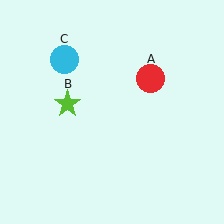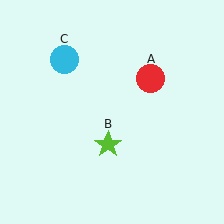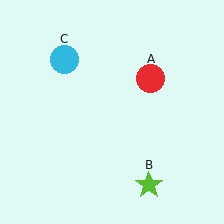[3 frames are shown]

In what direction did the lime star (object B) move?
The lime star (object B) moved down and to the right.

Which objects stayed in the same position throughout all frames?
Red circle (object A) and cyan circle (object C) remained stationary.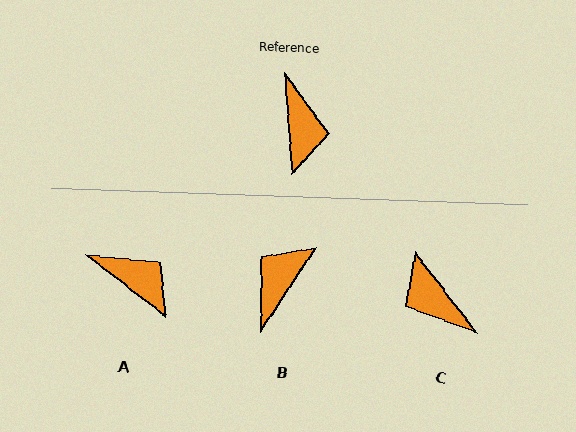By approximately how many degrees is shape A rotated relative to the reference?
Approximately 48 degrees counter-clockwise.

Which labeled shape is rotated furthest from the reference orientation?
C, about 147 degrees away.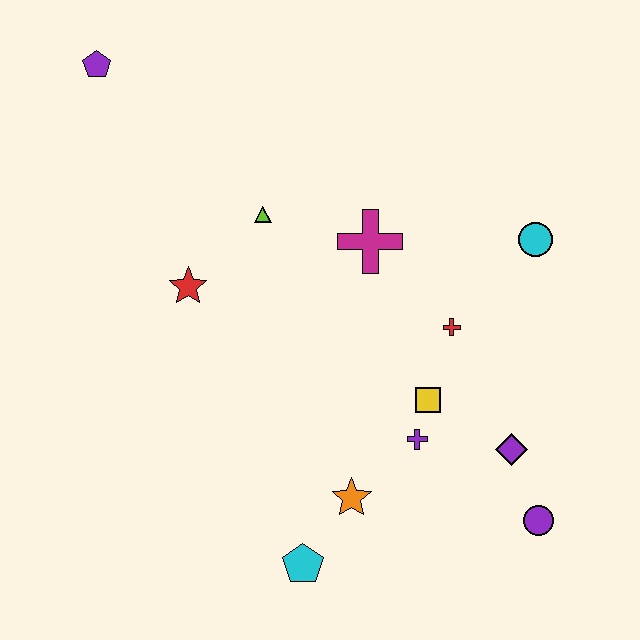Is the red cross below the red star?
Yes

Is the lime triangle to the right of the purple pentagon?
Yes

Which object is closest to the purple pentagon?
The lime triangle is closest to the purple pentagon.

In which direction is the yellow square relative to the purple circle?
The yellow square is above the purple circle.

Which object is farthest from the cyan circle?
The purple pentagon is farthest from the cyan circle.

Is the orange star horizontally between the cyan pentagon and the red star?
No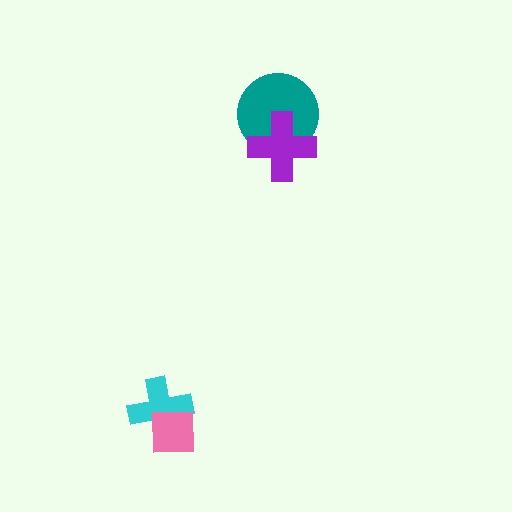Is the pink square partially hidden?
No, no other shape covers it.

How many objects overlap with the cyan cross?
1 object overlaps with the cyan cross.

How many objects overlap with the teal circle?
1 object overlaps with the teal circle.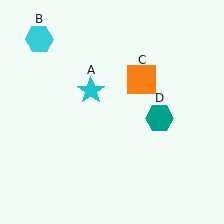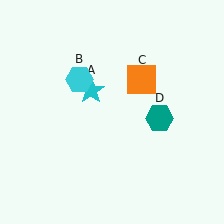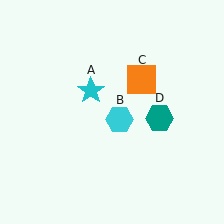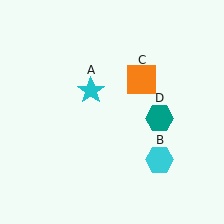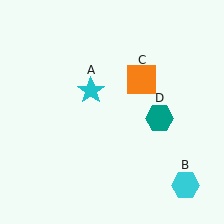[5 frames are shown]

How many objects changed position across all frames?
1 object changed position: cyan hexagon (object B).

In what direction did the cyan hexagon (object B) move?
The cyan hexagon (object B) moved down and to the right.